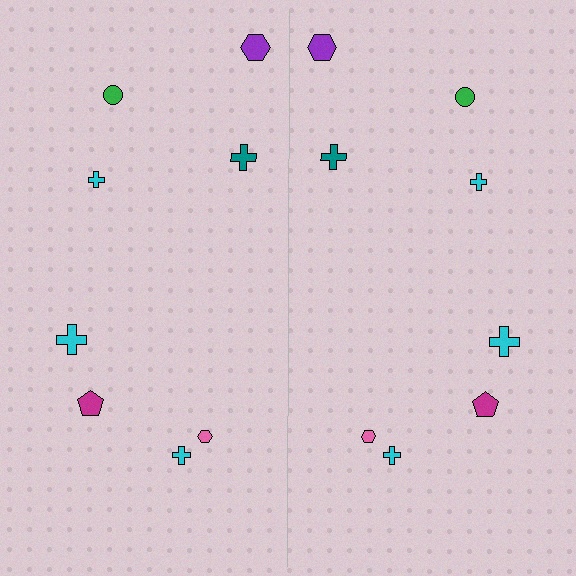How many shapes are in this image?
There are 16 shapes in this image.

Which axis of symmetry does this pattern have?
The pattern has a vertical axis of symmetry running through the center of the image.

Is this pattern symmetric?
Yes, this pattern has bilateral (reflection) symmetry.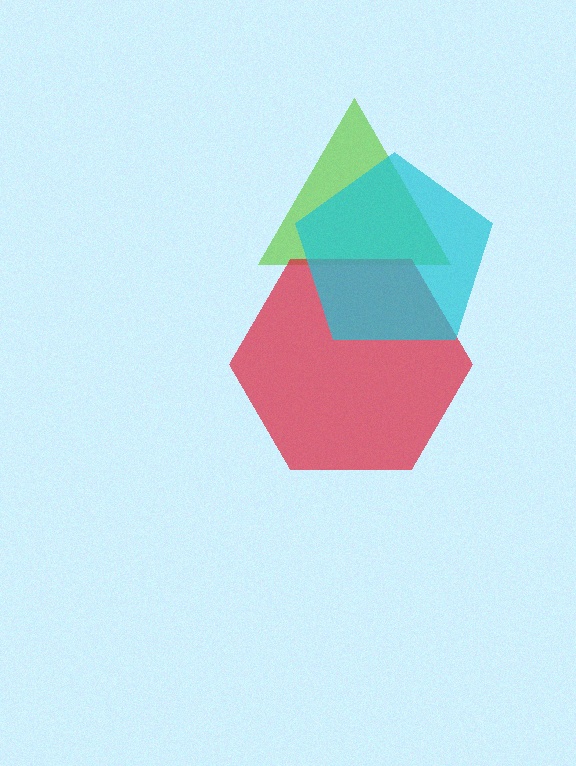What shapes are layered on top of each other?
The layered shapes are: a lime triangle, a red hexagon, a cyan pentagon.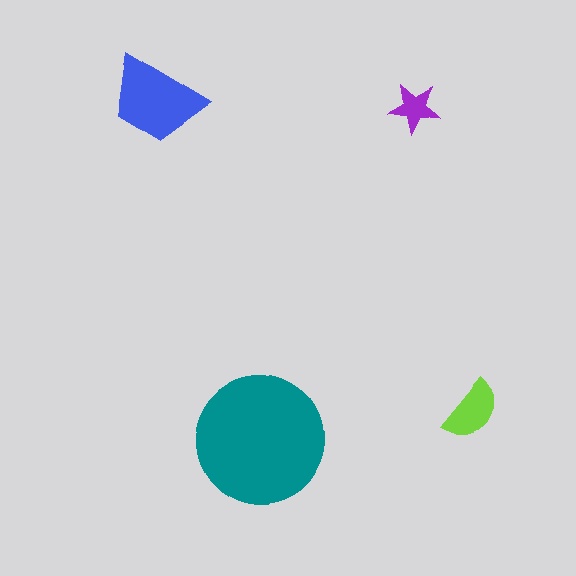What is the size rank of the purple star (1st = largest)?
4th.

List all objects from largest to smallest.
The teal circle, the blue trapezoid, the lime semicircle, the purple star.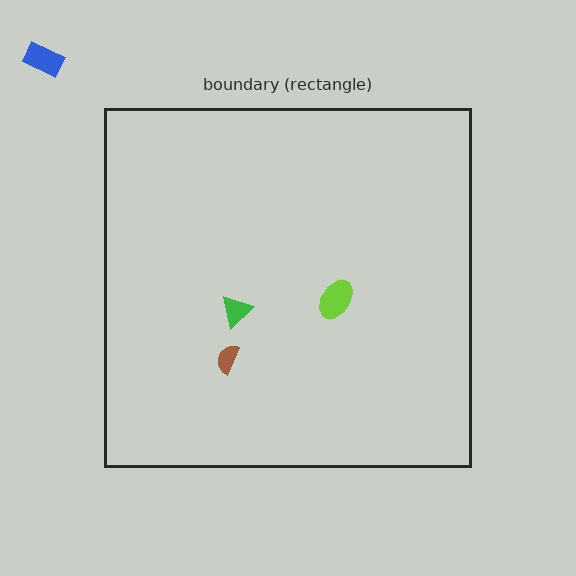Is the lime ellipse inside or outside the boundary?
Inside.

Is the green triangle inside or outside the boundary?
Inside.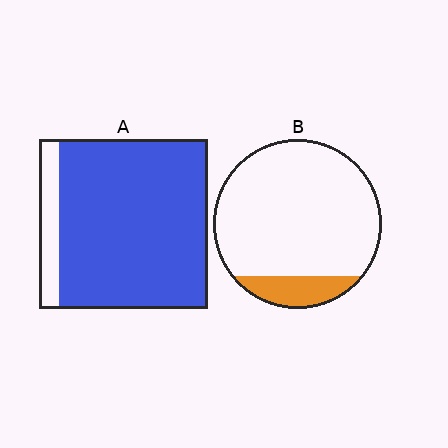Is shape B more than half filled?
No.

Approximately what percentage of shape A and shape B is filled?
A is approximately 90% and B is approximately 15%.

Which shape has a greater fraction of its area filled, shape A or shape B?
Shape A.